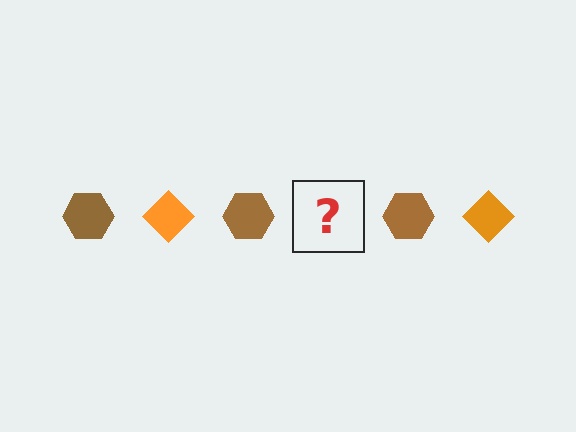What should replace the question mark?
The question mark should be replaced with an orange diamond.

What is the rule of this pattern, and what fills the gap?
The rule is that the pattern alternates between brown hexagon and orange diamond. The gap should be filled with an orange diamond.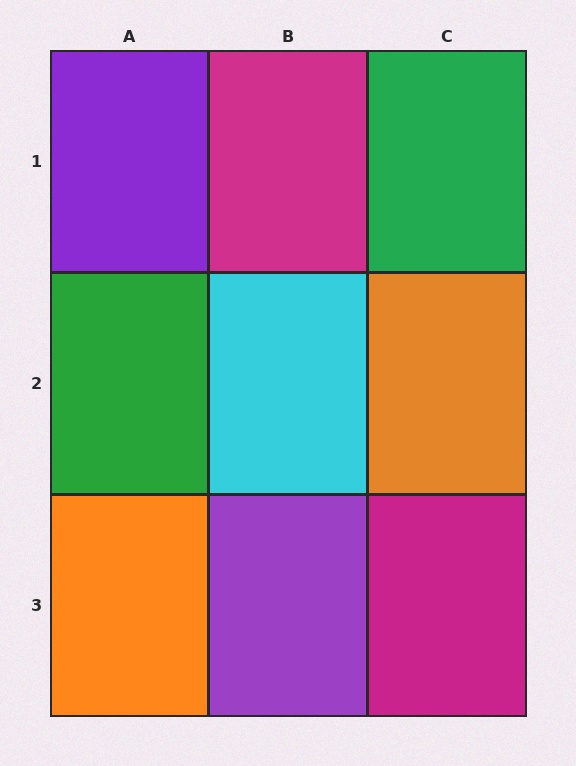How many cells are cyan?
1 cell is cyan.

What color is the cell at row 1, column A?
Purple.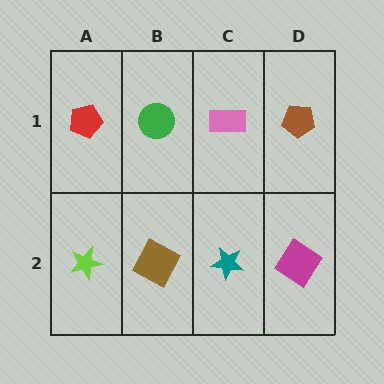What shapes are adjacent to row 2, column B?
A green circle (row 1, column B), a lime star (row 2, column A), a teal star (row 2, column C).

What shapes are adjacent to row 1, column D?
A magenta diamond (row 2, column D), a pink rectangle (row 1, column C).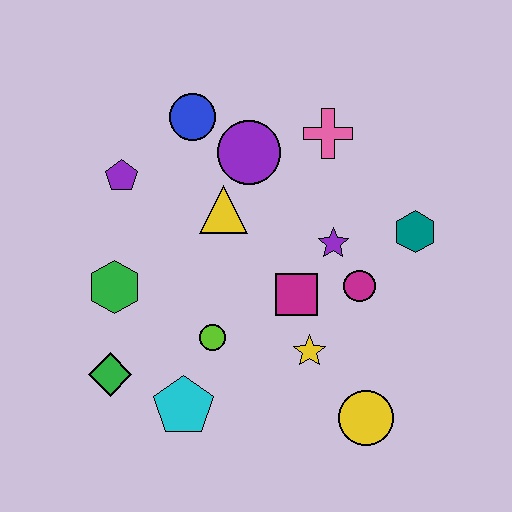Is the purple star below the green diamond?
No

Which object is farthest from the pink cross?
The green diamond is farthest from the pink cross.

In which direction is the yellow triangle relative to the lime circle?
The yellow triangle is above the lime circle.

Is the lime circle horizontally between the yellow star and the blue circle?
Yes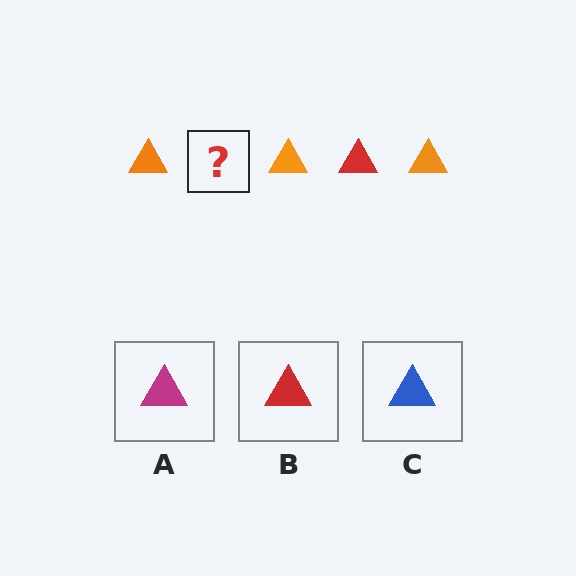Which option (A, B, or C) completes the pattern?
B.